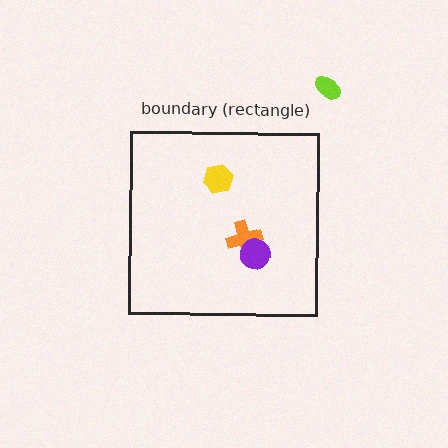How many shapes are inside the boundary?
3 inside, 1 outside.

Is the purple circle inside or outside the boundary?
Inside.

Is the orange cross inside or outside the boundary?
Inside.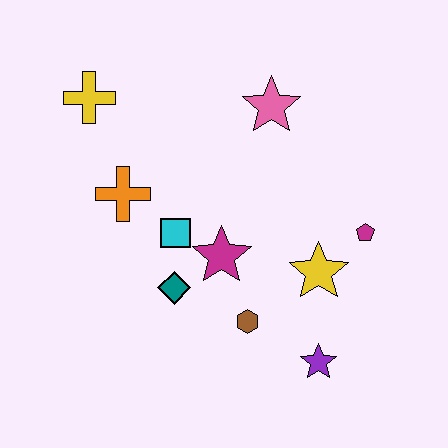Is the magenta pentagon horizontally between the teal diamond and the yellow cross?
No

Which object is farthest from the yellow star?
The yellow cross is farthest from the yellow star.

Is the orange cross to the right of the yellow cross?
Yes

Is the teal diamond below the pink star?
Yes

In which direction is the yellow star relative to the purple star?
The yellow star is above the purple star.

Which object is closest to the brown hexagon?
The magenta star is closest to the brown hexagon.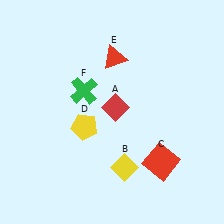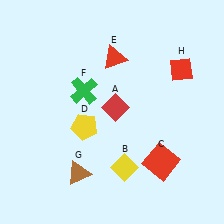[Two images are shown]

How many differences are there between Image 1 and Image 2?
There are 2 differences between the two images.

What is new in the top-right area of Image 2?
A red diamond (H) was added in the top-right area of Image 2.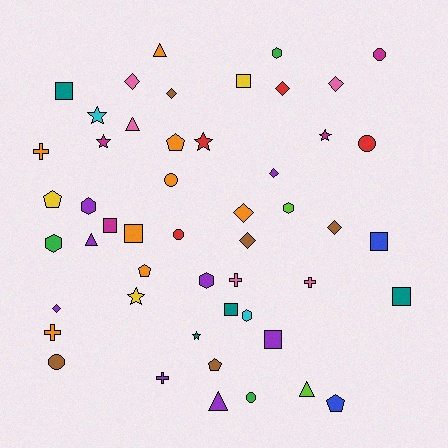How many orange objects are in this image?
There are 8 orange objects.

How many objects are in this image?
There are 50 objects.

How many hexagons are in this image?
There are 6 hexagons.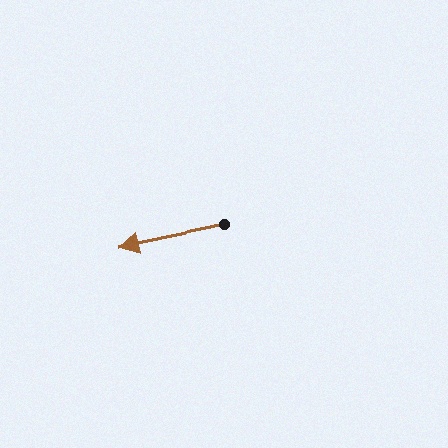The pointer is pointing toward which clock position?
Roughly 9 o'clock.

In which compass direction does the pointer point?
West.